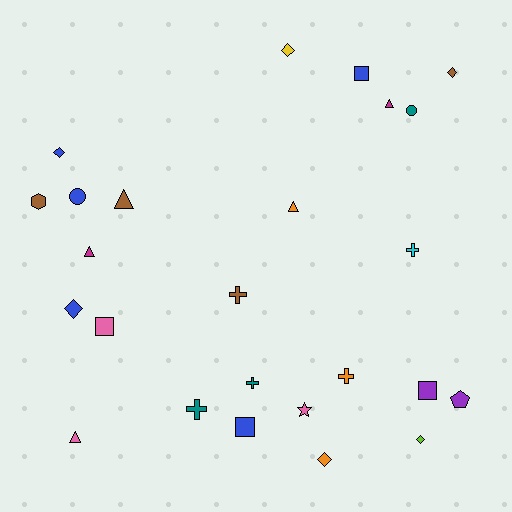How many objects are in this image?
There are 25 objects.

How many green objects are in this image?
There are no green objects.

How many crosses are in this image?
There are 5 crosses.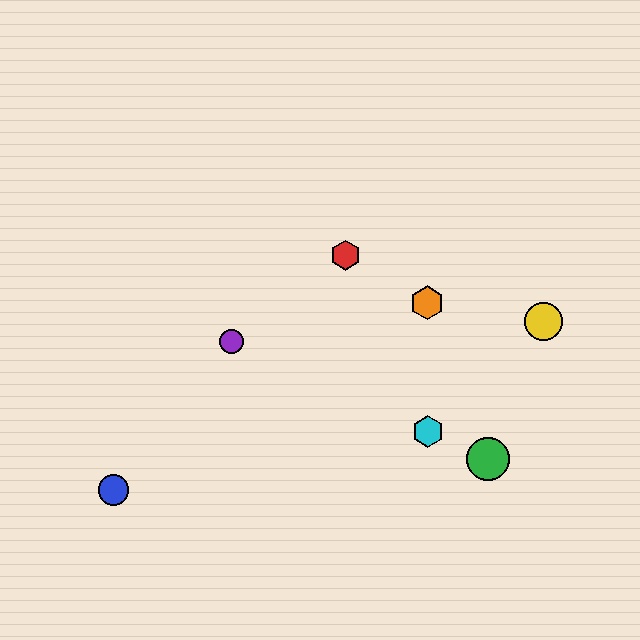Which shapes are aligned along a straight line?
The green circle, the purple circle, the cyan hexagon are aligned along a straight line.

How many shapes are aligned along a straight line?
3 shapes (the green circle, the purple circle, the cyan hexagon) are aligned along a straight line.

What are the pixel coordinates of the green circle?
The green circle is at (488, 459).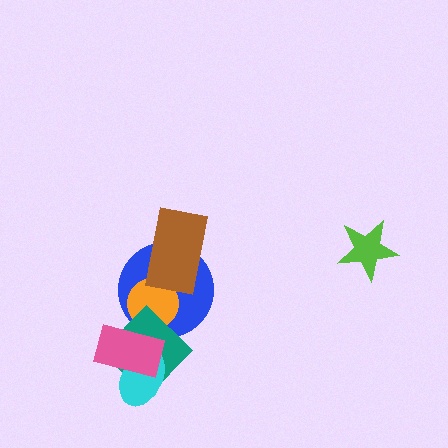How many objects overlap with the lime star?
0 objects overlap with the lime star.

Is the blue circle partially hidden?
Yes, it is partially covered by another shape.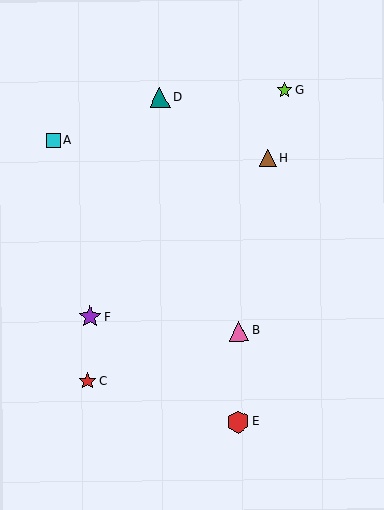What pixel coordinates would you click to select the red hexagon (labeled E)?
Click at (238, 422) to select the red hexagon E.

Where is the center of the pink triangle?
The center of the pink triangle is at (239, 331).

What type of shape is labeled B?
Shape B is a pink triangle.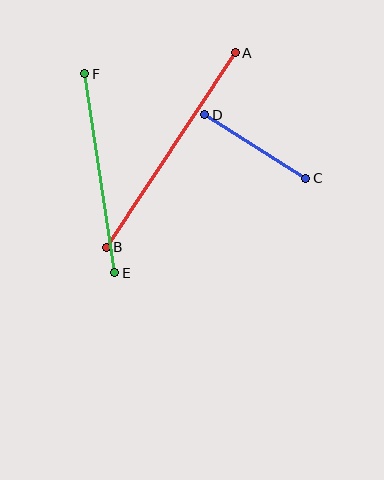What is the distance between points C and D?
The distance is approximately 120 pixels.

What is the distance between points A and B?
The distance is approximately 233 pixels.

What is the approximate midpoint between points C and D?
The midpoint is at approximately (255, 146) pixels.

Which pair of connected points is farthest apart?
Points A and B are farthest apart.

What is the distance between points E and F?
The distance is approximately 201 pixels.